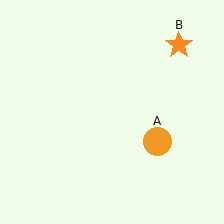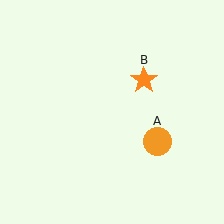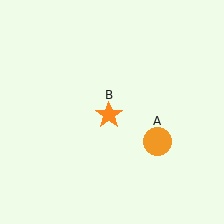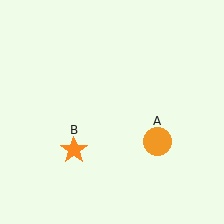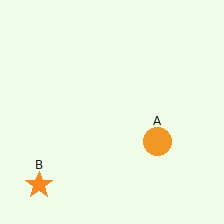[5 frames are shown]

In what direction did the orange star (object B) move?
The orange star (object B) moved down and to the left.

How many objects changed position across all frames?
1 object changed position: orange star (object B).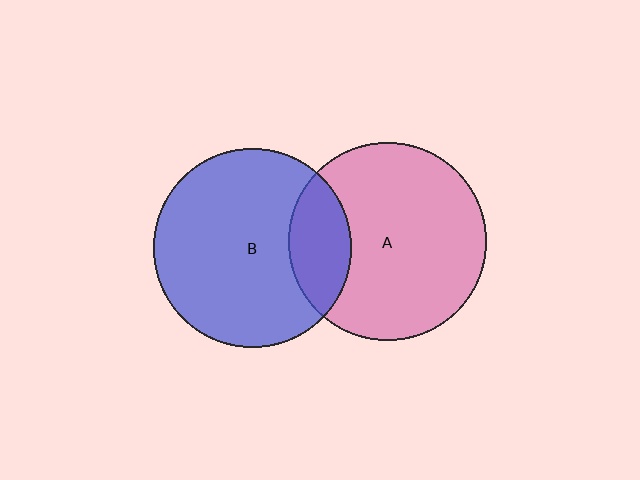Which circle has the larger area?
Circle B (blue).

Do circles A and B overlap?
Yes.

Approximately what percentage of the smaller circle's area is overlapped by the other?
Approximately 20%.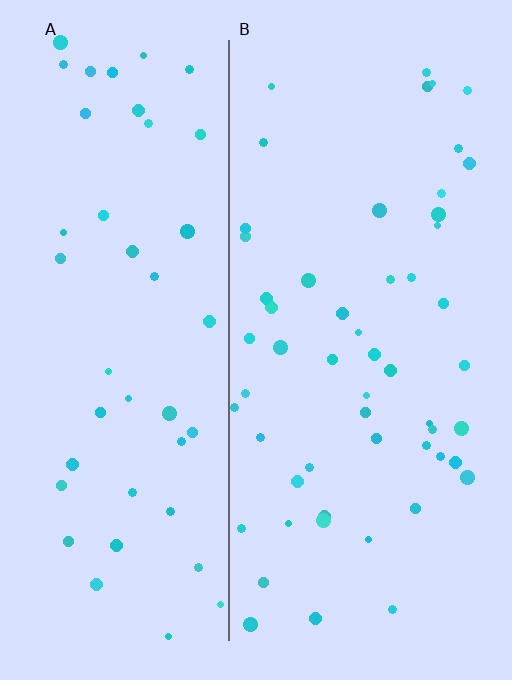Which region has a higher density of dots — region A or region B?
B (the right).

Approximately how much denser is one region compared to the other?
Approximately 1.2× — region B over region A.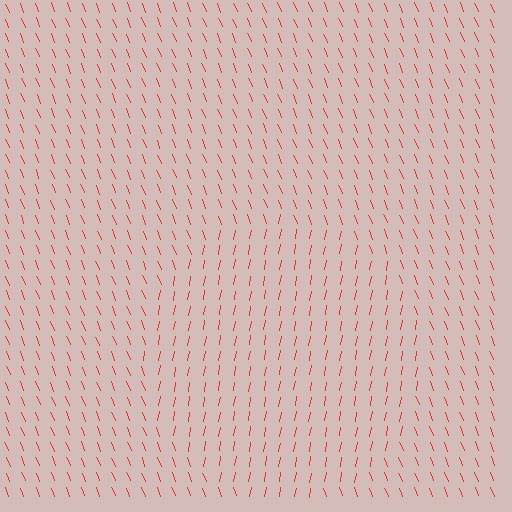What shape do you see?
I see a circle.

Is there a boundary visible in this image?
Yes, there is a texture boundary formed by a change in line orientation.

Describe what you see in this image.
The image is filled with small red line segments. A circle region in the image has lines oriented differently from the surrounding lines, creating a visible texture boundary.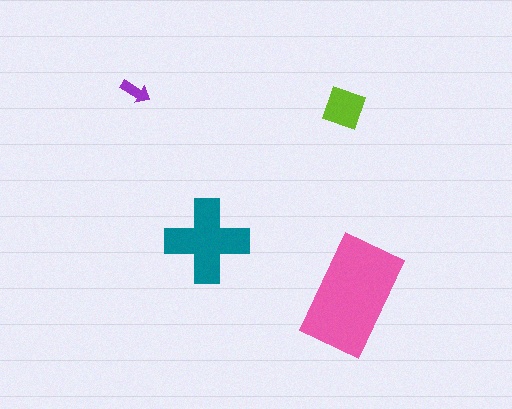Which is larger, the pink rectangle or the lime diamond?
The pink rectangle.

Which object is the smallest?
The purple arrow.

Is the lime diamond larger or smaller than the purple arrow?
Larger.